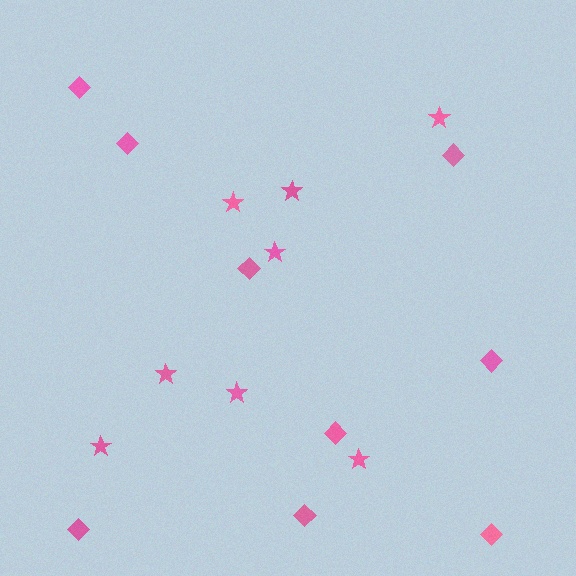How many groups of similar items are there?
There are 2 groups: one group of diamonds (9) and one group of stars (8).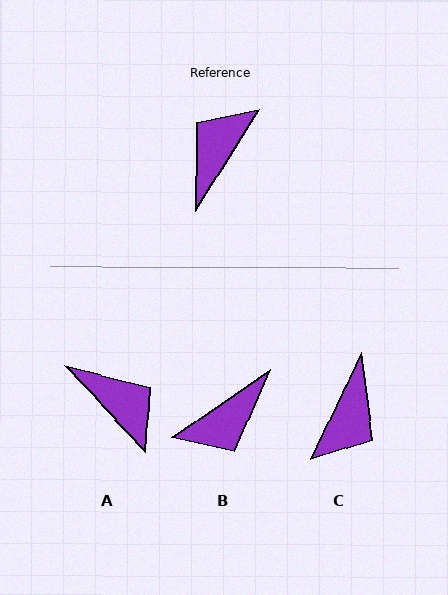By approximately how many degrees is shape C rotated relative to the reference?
Approximately 173 degrees clockwise.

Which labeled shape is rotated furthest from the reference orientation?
C, about 173 degrees away.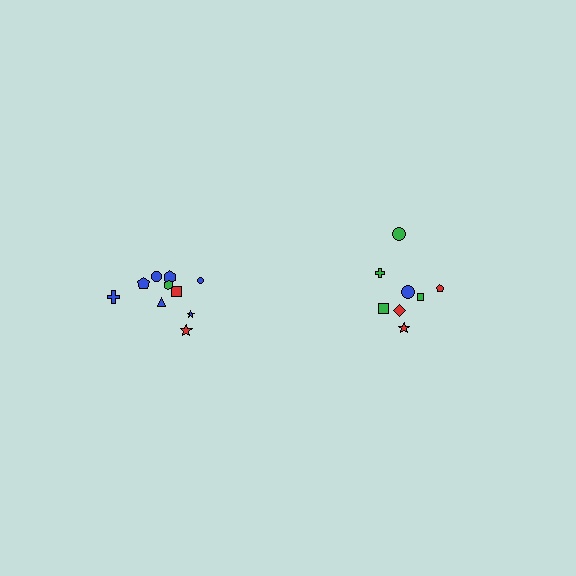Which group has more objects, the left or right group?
The left group.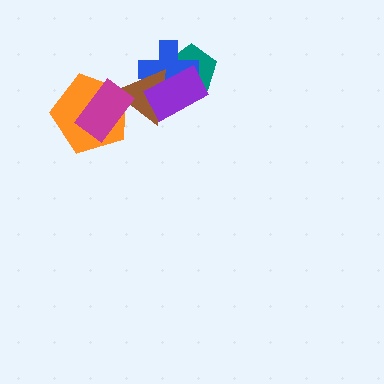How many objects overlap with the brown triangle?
4 objects overlap with the brown triangle.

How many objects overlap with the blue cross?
3 objects overlap with the blue cross.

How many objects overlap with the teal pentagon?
2 objects overlap with the teal pentagon.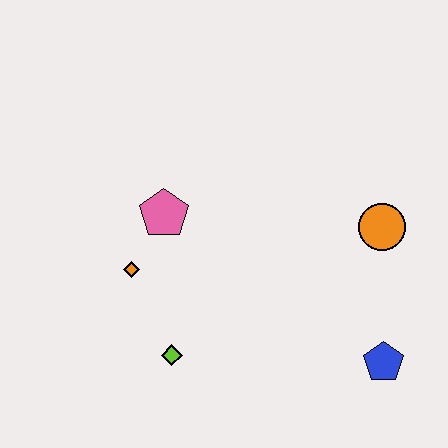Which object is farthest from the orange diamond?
The blue pentagon is farthest from the orange diamond.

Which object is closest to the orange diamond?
The pink pentagon is closest to the orange diamond.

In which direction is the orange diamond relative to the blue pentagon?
The orange diamond is to the left of the blue pentagon.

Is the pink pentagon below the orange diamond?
No